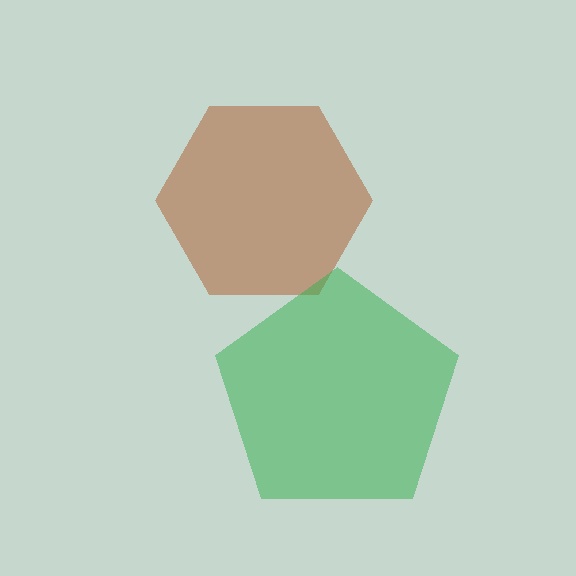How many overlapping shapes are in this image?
There are 2 overlapping shapes in the image.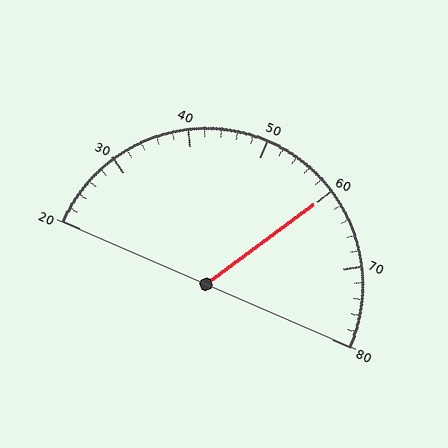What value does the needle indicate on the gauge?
The needle indicates approximately 60.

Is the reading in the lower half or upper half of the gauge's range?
The reading is in the upper half of the range (20 to 80).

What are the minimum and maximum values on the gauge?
The gauge ranges from 20 to 80.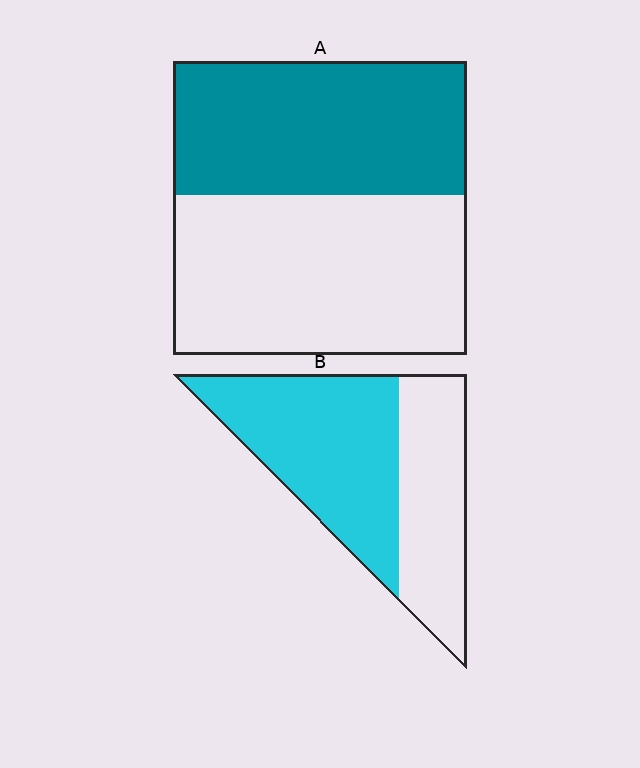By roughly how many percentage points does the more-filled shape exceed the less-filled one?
By roughly 15 percentage points (B over A).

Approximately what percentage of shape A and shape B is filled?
A is approximately 45% and B is approximately 60%.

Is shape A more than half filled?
No.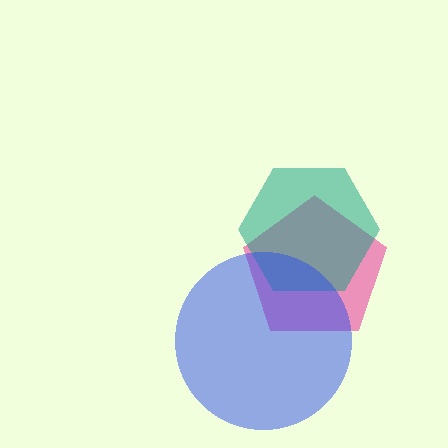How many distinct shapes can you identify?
There are 3 distinct shapes: a pink pentagon, a teal hexagon, a blue circle.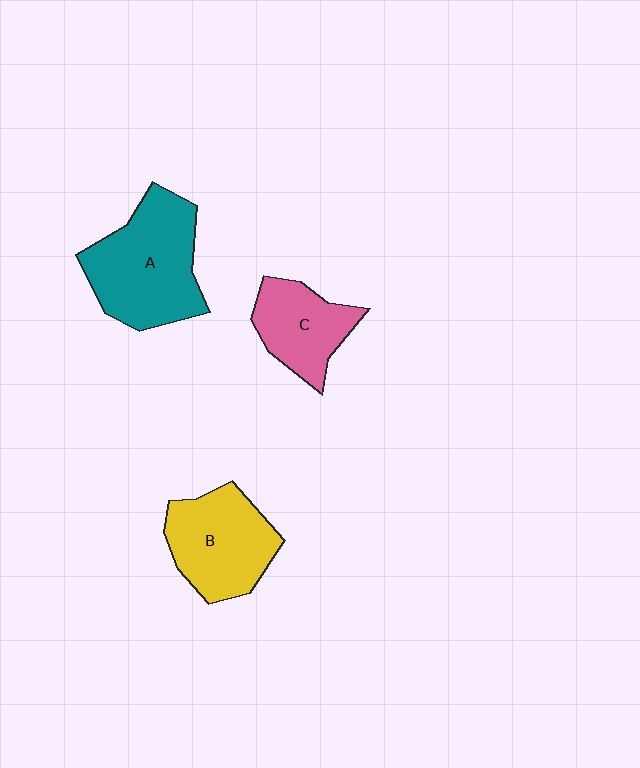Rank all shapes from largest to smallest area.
From largest to smallest: A (teal), B (yellow), C (pink).